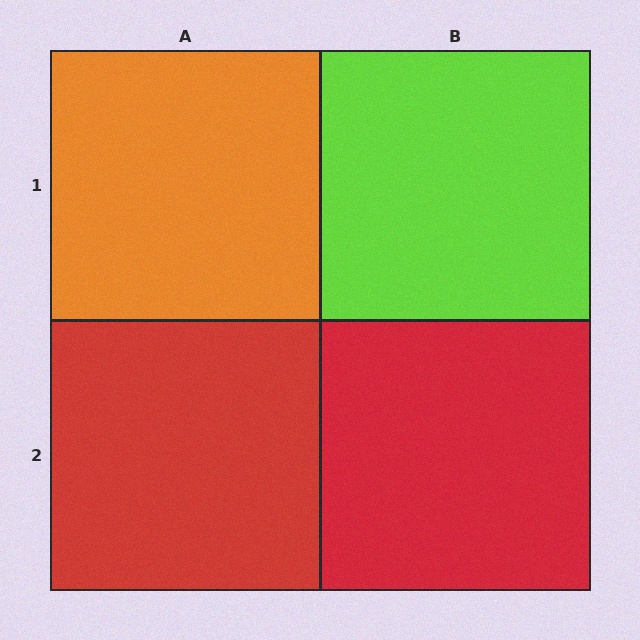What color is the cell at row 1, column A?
Orange.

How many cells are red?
2 cells are red.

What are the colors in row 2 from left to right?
Red, red.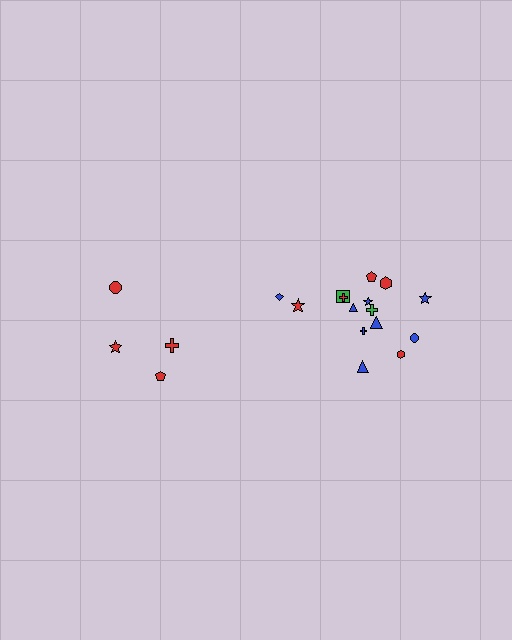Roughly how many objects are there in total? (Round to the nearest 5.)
Roughly 20 objects in total.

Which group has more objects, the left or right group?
The right group.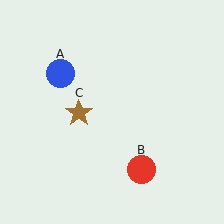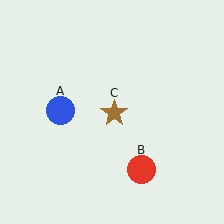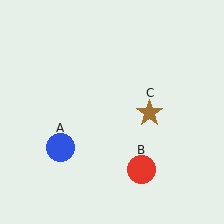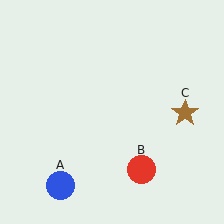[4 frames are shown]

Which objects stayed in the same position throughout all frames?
Red circle (object B) remained stationary.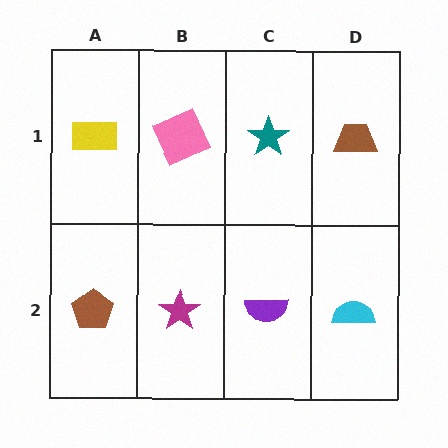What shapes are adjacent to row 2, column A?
A yellow rectangle (row 1, column A), a magenta star (row 2, column B).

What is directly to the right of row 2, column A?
A magenta star.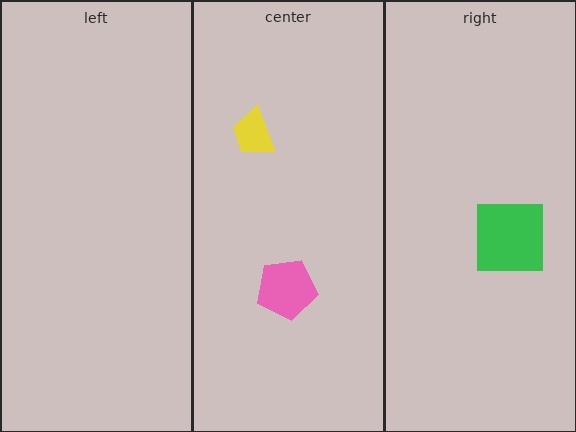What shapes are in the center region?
The pink pentagon, the yellow trapezoid.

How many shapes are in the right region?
1.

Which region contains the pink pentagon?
The center region.